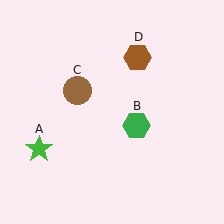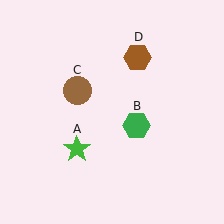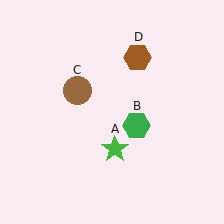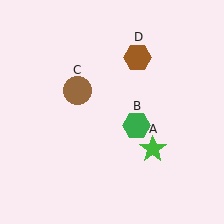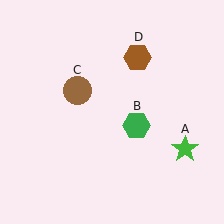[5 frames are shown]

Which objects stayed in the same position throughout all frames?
Green hexagon (object B) and brown circle (object C) and brown hexagon (object D) remained stationary.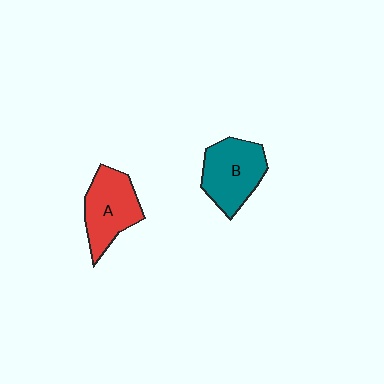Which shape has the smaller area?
Shape A (red).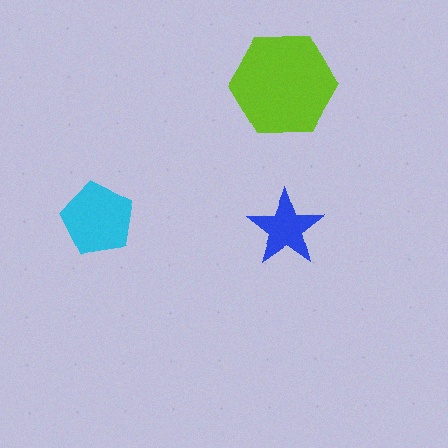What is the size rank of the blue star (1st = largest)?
3rd.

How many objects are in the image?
There are 3 objects in the image.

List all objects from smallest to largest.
The blue star, the cyan pentagon, the lime hexagon.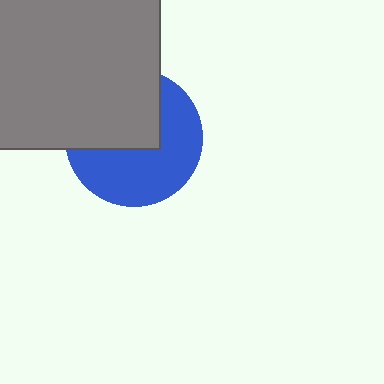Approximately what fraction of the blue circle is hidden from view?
Roughly 45% of the blue circle is hidden behind the gray square.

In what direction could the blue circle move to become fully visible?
The blue circle could move toward the lower-right. That would shift it out from behind the gray square entirely.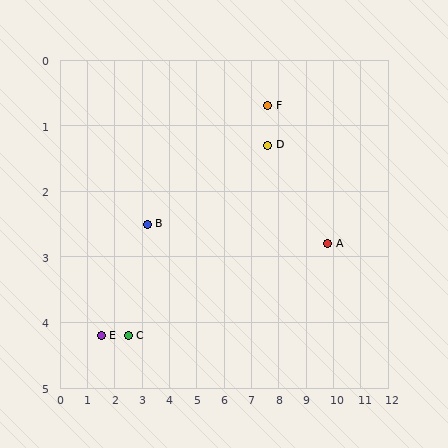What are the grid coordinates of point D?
Point D is at approximately (7.6, 1.3).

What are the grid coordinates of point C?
Point C is at approximately (2.5, 4.2).